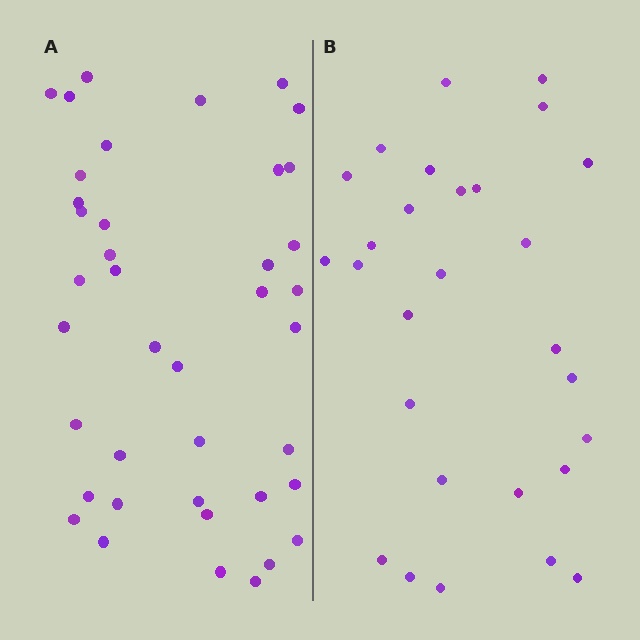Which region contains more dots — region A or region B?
Region A (the left region) has more dots.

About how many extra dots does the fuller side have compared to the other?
Region A has roughly 12 or so more dots than region B.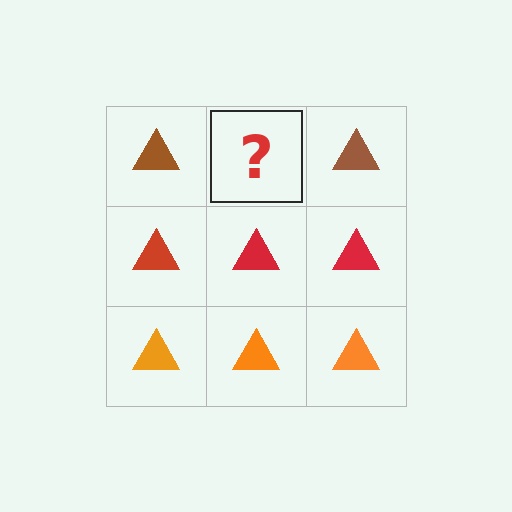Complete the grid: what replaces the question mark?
The question mark should be replaced with a brown triangle.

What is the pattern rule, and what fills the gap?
The rule is that each row has a consistent color. The gap should be filled with a brown triangle.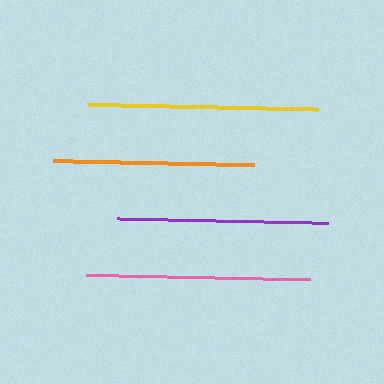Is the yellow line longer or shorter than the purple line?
The yellow line is longer than the purple line.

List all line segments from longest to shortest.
From longest to shortest: yellow, pink, purple, orange.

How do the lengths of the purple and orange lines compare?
The purple and orange lines are approximately the same length.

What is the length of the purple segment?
The purple segment is approximately 212 pixels long.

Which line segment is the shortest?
The orange line is the shortest at approximately 202 pixels.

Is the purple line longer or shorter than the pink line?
The pink line is longer than the purple line.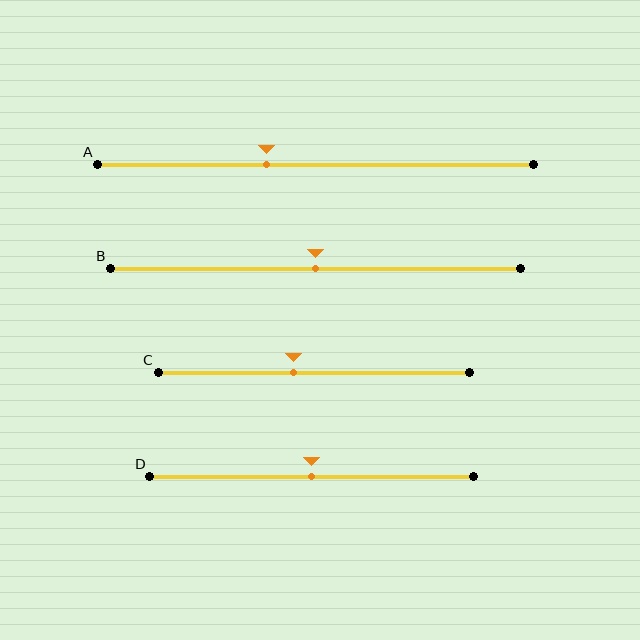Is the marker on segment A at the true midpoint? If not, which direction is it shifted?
No, the marker on segment A is shifted to the left by about 11% of the segment length.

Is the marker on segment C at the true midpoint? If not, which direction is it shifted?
No, the marker on segment C is shifted to the left by about 7% of the segment length.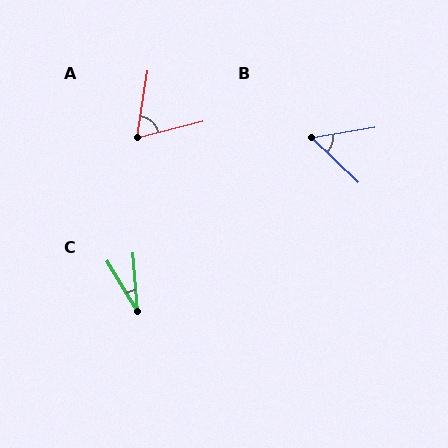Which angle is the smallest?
C, at approximately 27 degrees.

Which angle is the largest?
A, at approximately 67 degrees.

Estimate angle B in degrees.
Approximately 53 degrees.